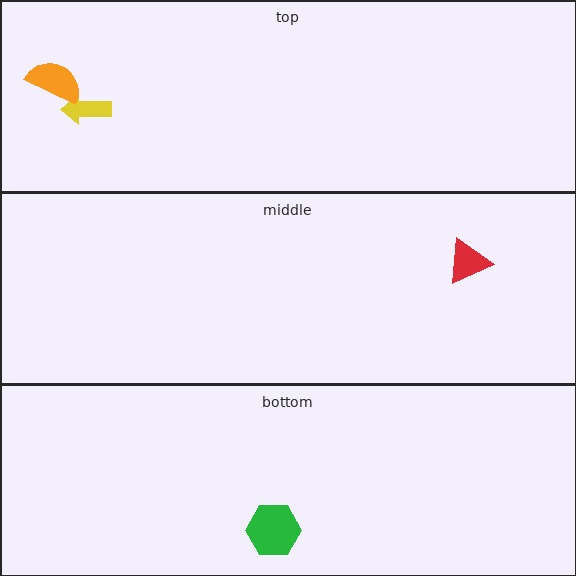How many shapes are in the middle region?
1.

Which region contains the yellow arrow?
The top region.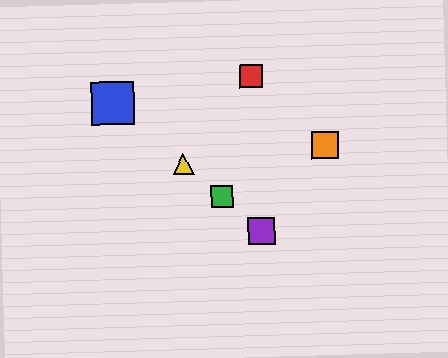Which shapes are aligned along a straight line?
The blue square, the green square, the yellow triangle, the purple square are aligned along a straight line.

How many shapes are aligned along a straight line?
4 shapes (the blue square, the green square, the yellow triangle, the purple square) are aligned along a straight line.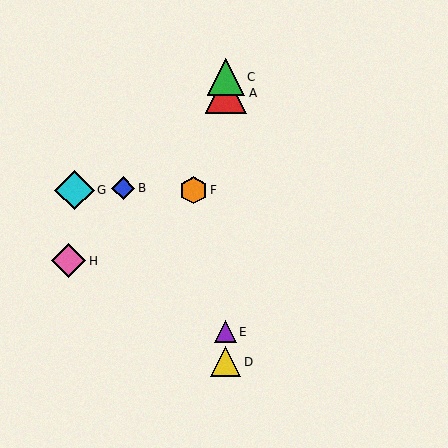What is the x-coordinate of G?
Object G is at x≈74.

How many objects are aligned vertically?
4 objects (A, C, D, E) are aligned vertically.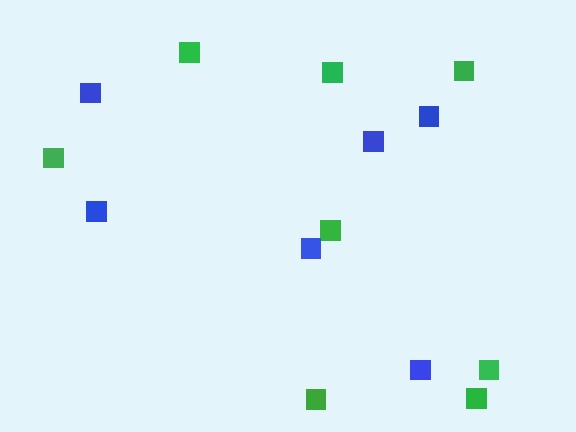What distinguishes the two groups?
There are 2 groups: one group of green squares (8) and one group of blue squares (6).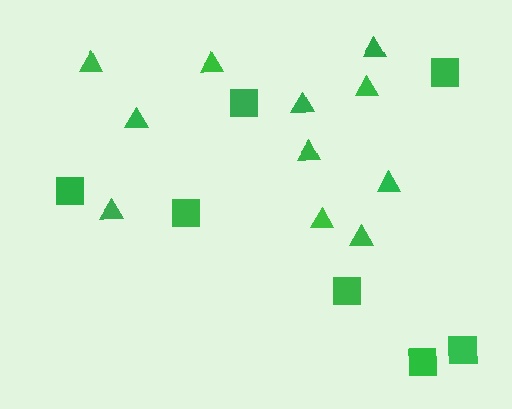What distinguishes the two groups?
There are 2 groups: one group of triangles (11) and one group of squares (7).